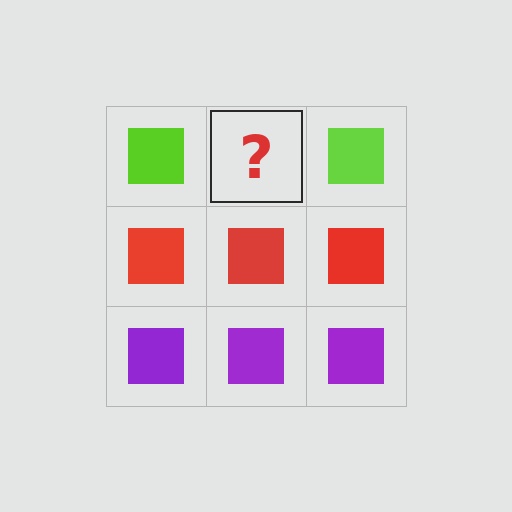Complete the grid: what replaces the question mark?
The question mark should be replaced with a lime square.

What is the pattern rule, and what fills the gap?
The rule is that each row has a consistent color. The gap should be filled with a lime square.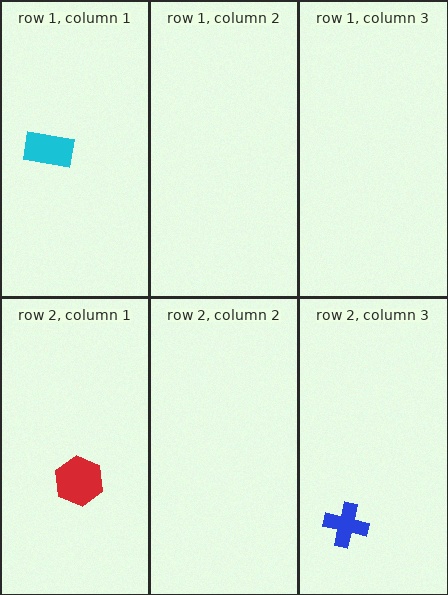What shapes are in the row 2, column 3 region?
The blue cross.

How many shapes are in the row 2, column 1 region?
1.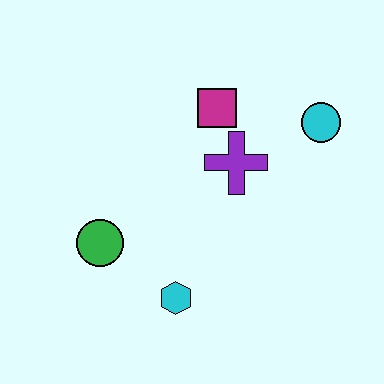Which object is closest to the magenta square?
The purple cross is closest to the magenta square.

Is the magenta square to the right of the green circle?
Yes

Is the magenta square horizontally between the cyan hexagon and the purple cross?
Yes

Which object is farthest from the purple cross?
The green circle is farthest from the purple cross.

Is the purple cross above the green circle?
Yes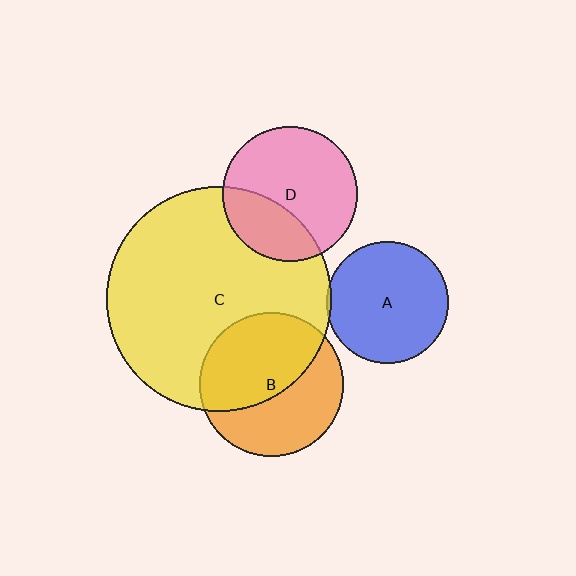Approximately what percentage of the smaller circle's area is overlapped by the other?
Approximately 55%.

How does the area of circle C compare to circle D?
Approximately 2.8 times.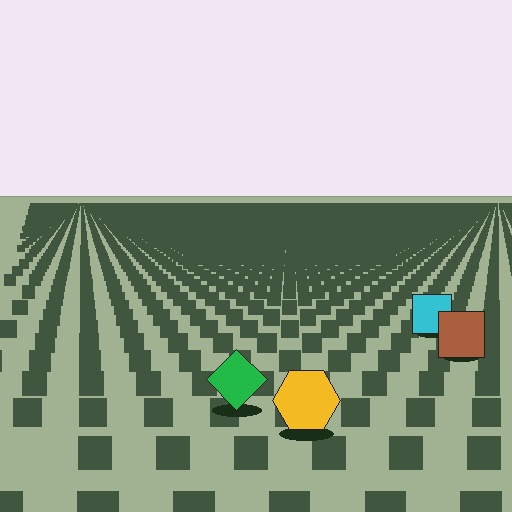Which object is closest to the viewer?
The yellow hexagon is closest. The texture marks near it are larger and more spread out.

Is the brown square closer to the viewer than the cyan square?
Yes. The brown square is closer — you can tell from the texture gradient: the ground texture is coarser near it.